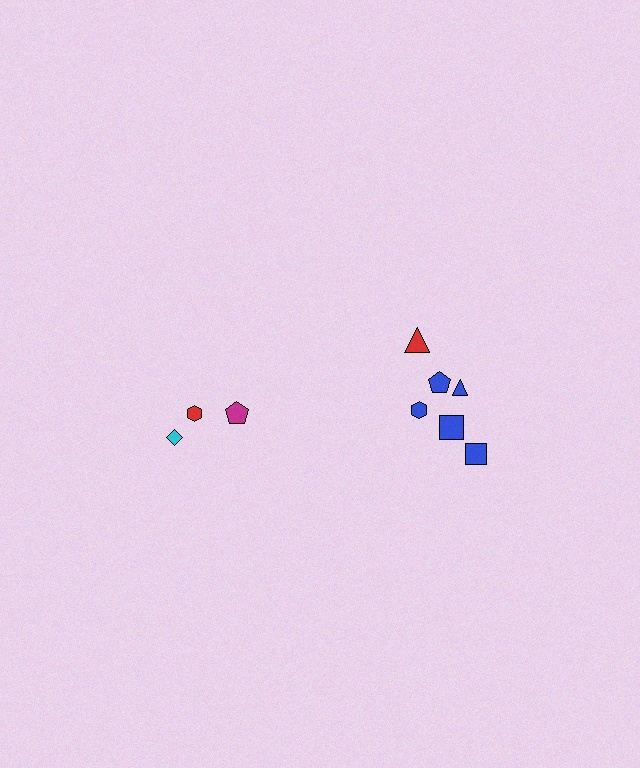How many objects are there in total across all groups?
There are 9 objects.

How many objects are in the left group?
There are 3 objects.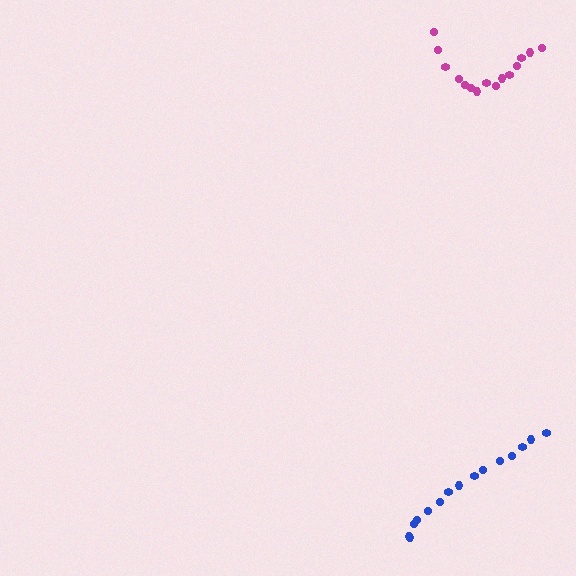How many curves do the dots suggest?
There are 2 distinct paths.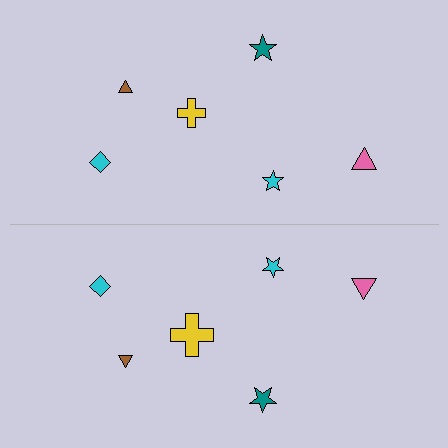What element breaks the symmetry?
The yellow cross on the bottom side has a different size than its mirror counterpart.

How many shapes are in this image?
There are 12 shapes in this image.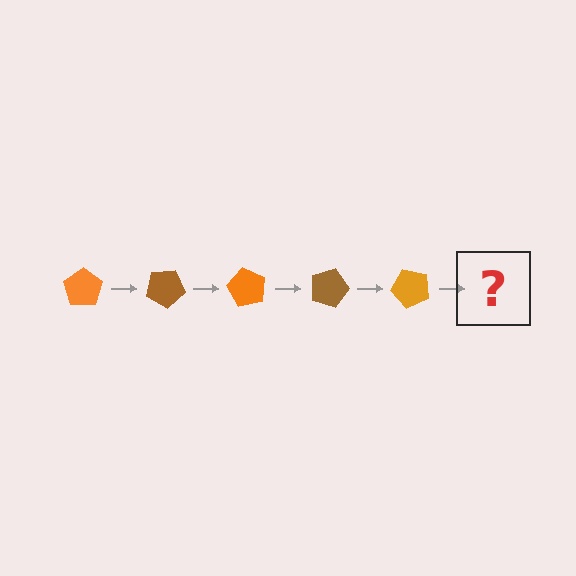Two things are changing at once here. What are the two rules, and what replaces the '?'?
The two rules are that it rotates 30 degrees each step and the color cycles through orange and brown. The '?' should be a brown pentagon, rotated 150 degrees from the start.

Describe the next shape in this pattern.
It should be a brown pentagon, rotated 150 degrees from the start.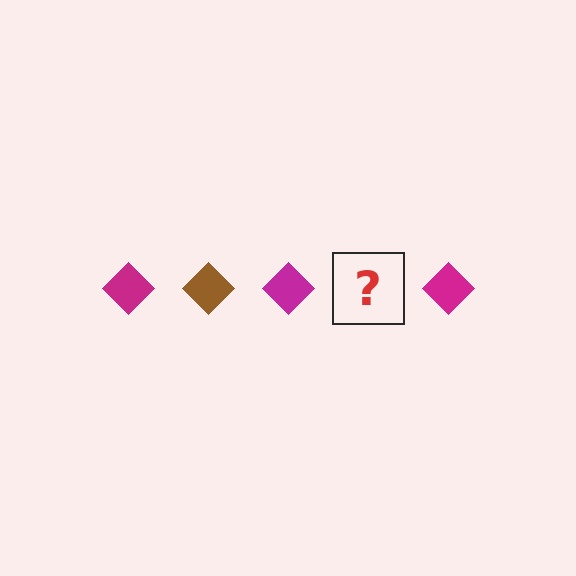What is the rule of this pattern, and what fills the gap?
The rule is that the pattern cycles through magenta, brown diamonds. The gap should be filled with a brown diamond.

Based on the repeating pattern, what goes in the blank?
The blank should be a brown diamond.